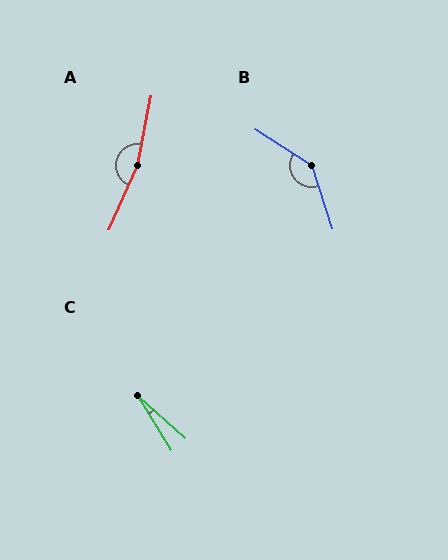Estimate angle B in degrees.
Approximately 141 degrees.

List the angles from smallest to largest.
C (16°), B (141°), A (167°).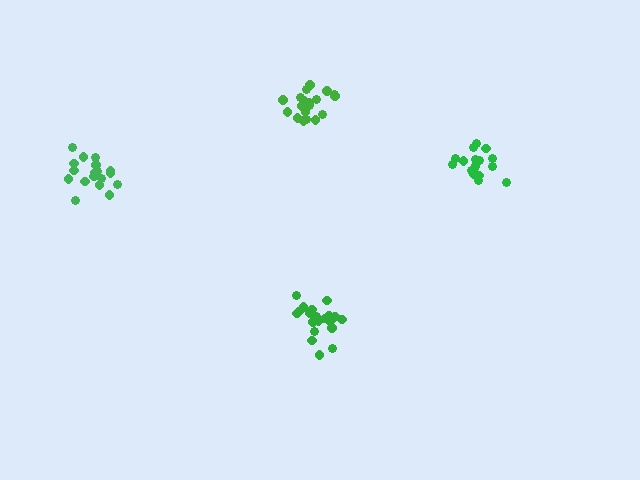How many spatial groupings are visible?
There are 4 spatial groupings.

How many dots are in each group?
Group 1: 21 dots, Group 2: 18 dots, Group 3: 17 dots, Group 4: 19 dots (75 total).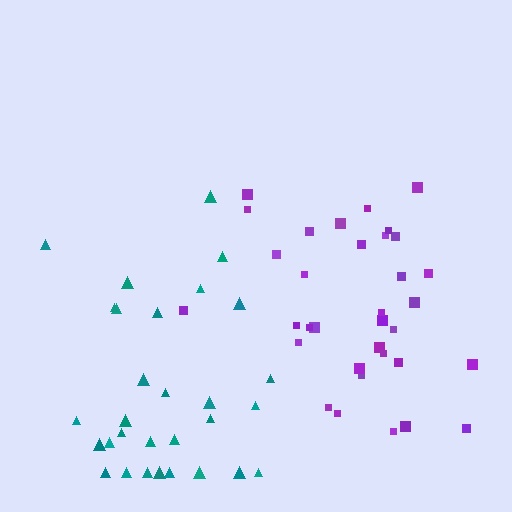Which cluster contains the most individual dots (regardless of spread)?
Purple (34).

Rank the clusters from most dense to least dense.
teal, purple.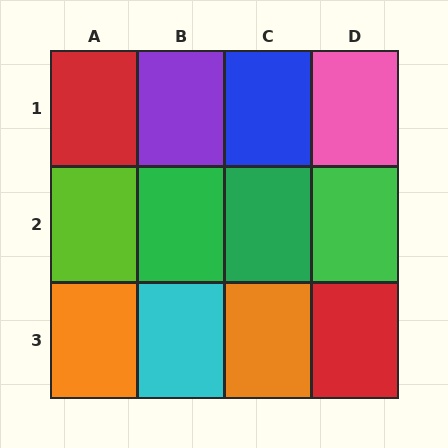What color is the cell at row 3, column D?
Red.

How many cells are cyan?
1 cell is cyan.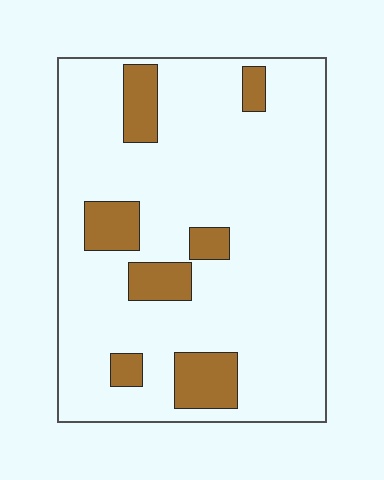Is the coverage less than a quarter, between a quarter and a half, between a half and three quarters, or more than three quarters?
Less than a quarter.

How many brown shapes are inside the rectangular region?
7.